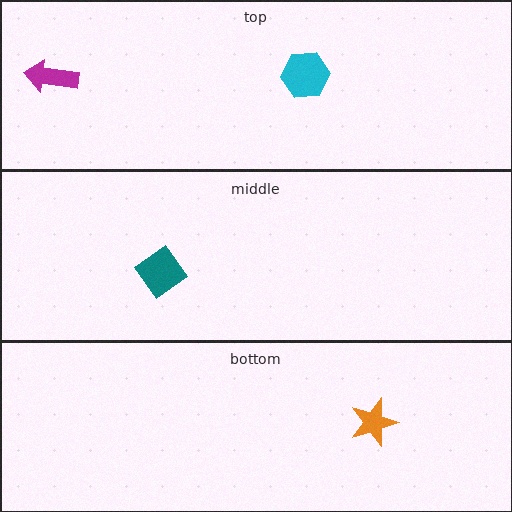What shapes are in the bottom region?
The orange star.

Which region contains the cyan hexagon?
The top region.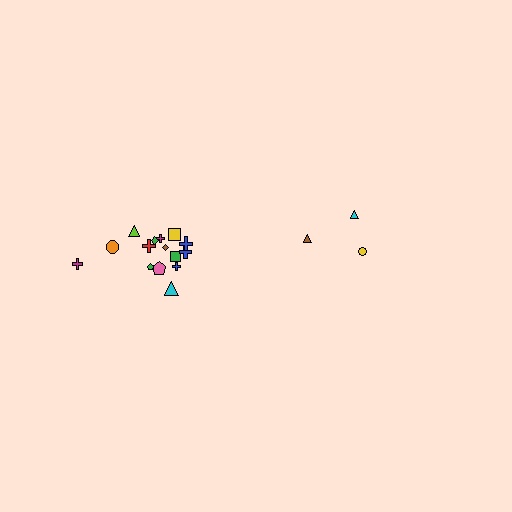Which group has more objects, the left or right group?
The left group.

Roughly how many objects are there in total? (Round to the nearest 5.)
Roughly 20 objects in total.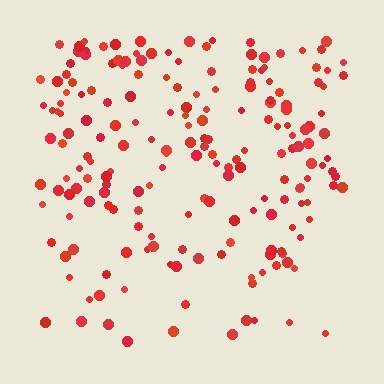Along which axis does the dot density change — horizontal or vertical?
Vertical.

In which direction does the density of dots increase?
From bottom to top, with the top side densest.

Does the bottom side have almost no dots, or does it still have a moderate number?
Still a moderate number, just noticeably fewer than the top.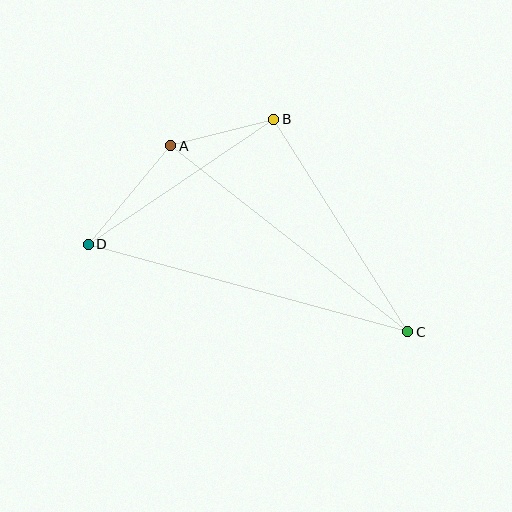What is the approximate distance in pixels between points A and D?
The distance between A and D is approximately 129 pixels.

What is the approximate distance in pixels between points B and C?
The distance between B and C is approximately 251 pixels.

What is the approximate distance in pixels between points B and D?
The distance between B and D is approximately 224 pixels.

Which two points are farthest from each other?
Points C and D are farthest from each other.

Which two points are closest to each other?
Points A and B are closest to each other.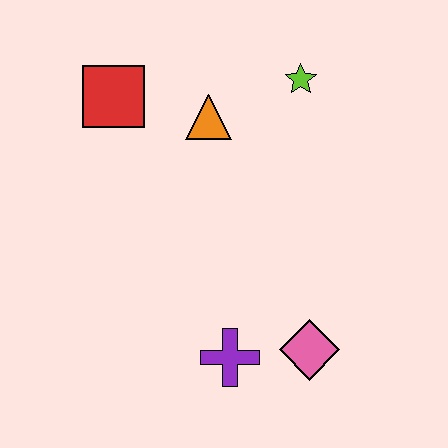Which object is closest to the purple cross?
The pink diamond is closest to the purple cross.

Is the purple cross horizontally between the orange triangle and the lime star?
Yes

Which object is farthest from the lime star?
The purple cross is farthest from the lime star.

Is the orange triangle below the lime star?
Yes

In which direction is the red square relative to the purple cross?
The red square is above the purple cross.